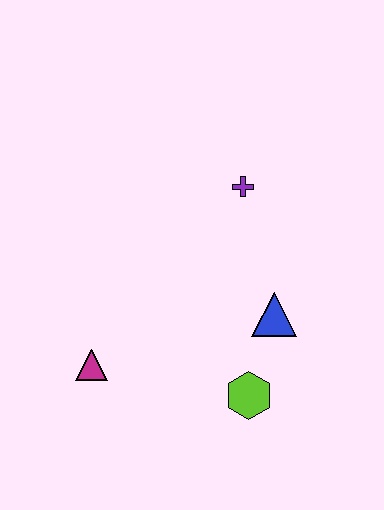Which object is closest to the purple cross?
The blue triangle is closest to the purple cross.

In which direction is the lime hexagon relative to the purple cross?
The lime hexagon is below the purple cross.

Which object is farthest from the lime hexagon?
The purple cross is farthest from the lime hexagon.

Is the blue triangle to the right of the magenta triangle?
Yes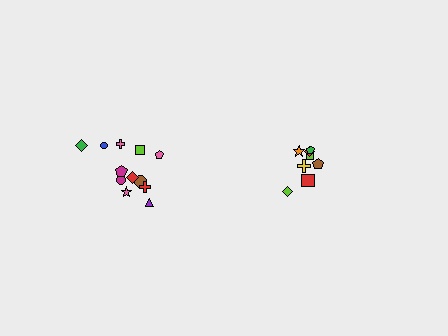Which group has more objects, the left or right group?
The left group.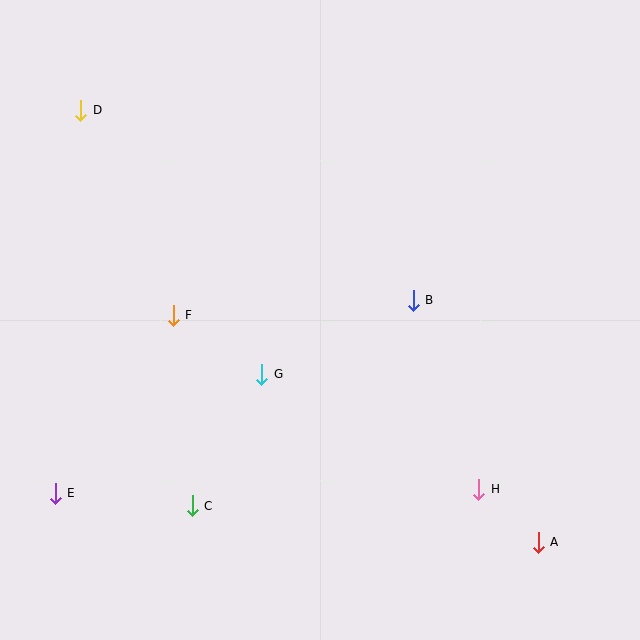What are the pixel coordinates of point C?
Point C is at (192, 506).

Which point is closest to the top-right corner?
Point B is closest to the top-right corner.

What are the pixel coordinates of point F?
Point F is at (173, 315).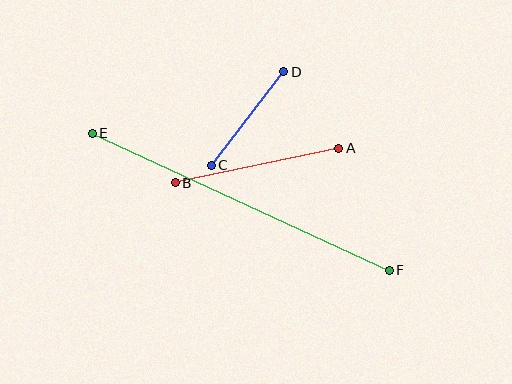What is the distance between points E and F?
The distance is approximately 327 pixels.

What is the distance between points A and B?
The distance is approximately 167 pixels.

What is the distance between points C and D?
The distance is approximately 118 pixels.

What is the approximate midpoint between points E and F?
The midpoint is at approximately (241, 202) pixels.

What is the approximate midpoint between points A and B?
The midpoint is at approximately (257, 165) pixels.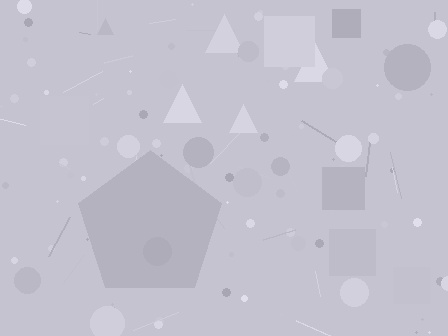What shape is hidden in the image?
A pentagon is hidden in the image.